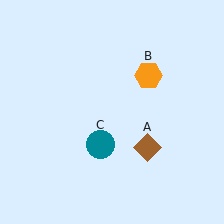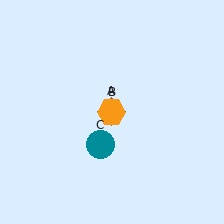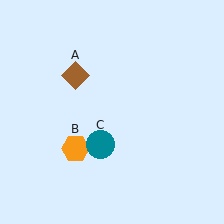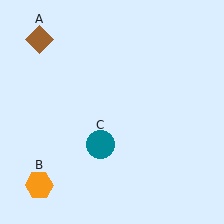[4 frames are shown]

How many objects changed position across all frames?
2 objects changed position: brown diamond (object A), orange hexagon (object B).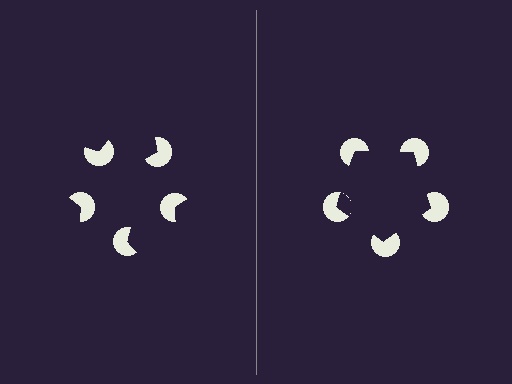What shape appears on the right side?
An illusory pentagon.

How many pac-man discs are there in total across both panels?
10 — 5 on each side.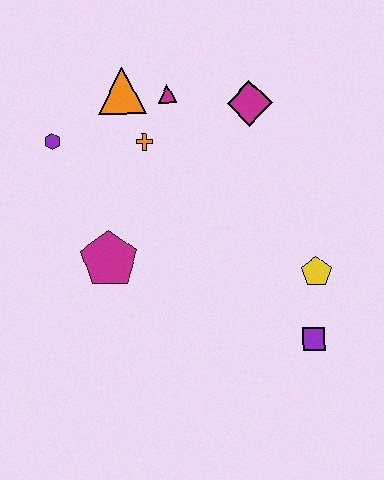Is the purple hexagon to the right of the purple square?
No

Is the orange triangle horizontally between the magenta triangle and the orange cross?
No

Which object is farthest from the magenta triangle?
The purple square is farthest from the magenta triangle.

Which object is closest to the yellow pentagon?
The purple square is closest to the yellow pentagon.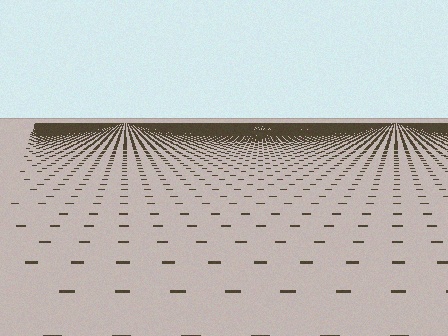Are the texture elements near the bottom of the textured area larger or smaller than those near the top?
Larger. Near the bottom, elements are closer to the viewer and appear at a bigger on-screen size.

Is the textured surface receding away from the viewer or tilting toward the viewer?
The surface is receding away from the viewer. Texture elements get smaller and denser toward the top.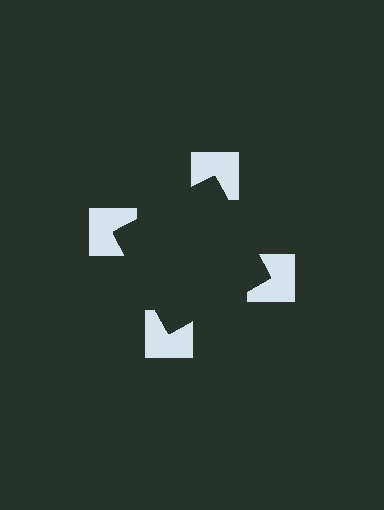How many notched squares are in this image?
There are 4 — one at each vertex of the illusory square.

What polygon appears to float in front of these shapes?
An illusory square — its edges are inferred from the aligned wedge cuts in the notched squares, not physically drawn.